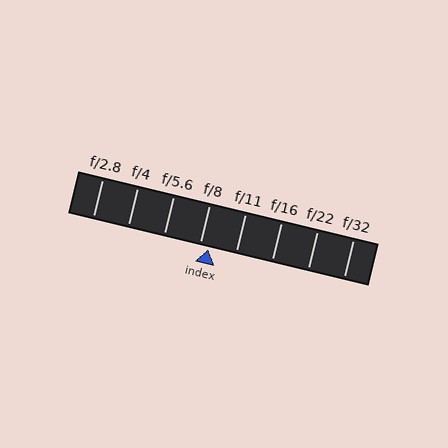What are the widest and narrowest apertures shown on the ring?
The widest aperture shown is f/2.8 and the narrowest is f/32.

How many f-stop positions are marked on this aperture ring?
There are 8 f-stop positions marked.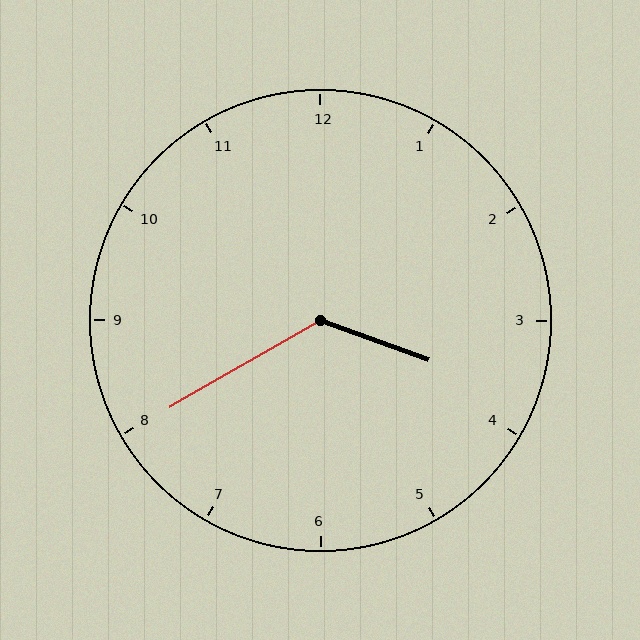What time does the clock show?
3:40.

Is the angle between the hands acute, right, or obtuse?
It is obtuse.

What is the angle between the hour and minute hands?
Approximately 130 degrees.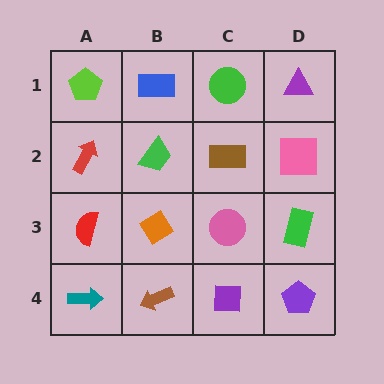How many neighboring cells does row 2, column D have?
3.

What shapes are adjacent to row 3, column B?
A green trapezoid (row 2, column B), a brown arrow (row 4, column B), a red semicircle (row 3, column A), a pink circle (row 3, column C).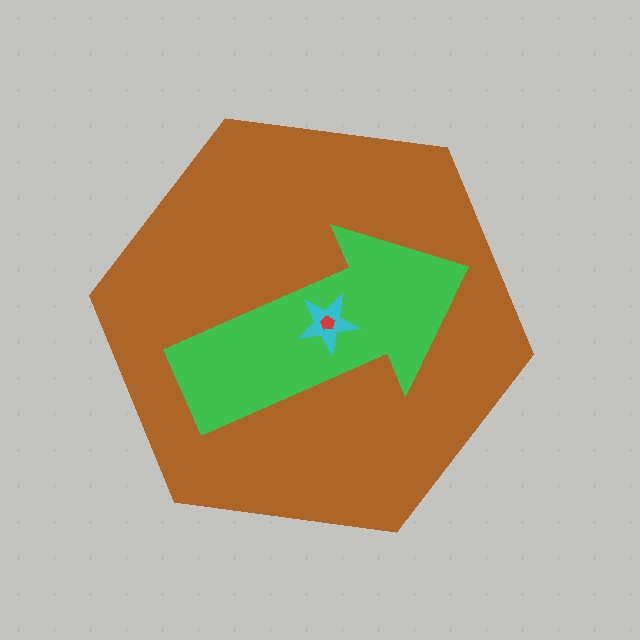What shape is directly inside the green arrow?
The cyan star.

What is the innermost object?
The red pentagon.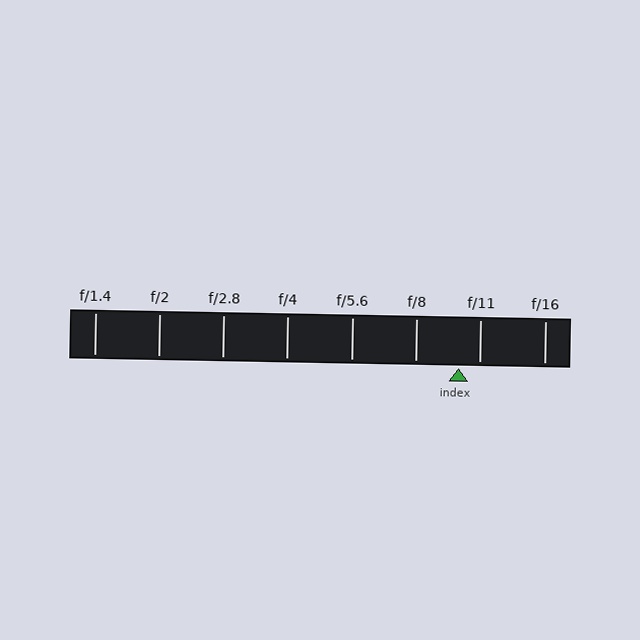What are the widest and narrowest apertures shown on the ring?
The widest aperture shown is f/1.4 and the narrowest is f/16.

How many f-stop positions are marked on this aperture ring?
There are 8 f-stop positions marked.